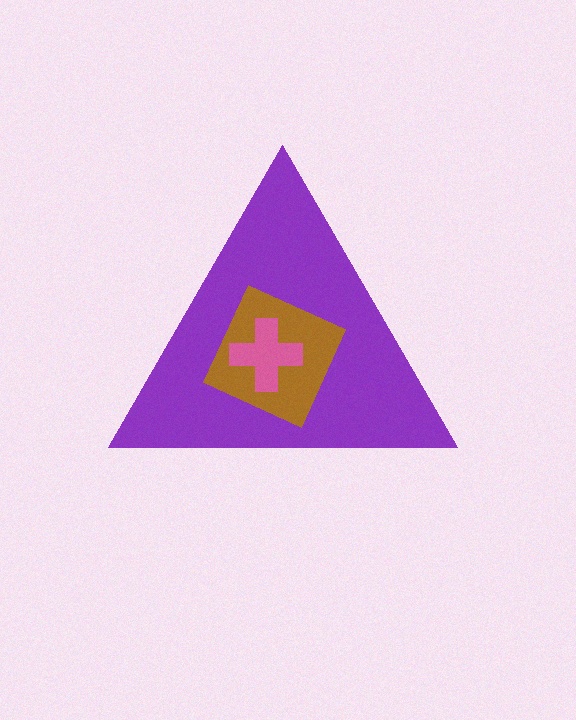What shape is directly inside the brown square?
The pink cross.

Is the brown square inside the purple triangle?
Yes.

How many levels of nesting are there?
3.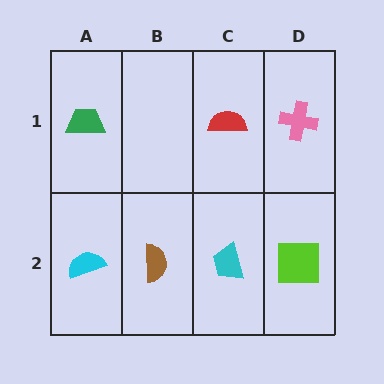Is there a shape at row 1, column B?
No, that cell is empty.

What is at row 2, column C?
A cyan trapezoid.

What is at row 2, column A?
A cyan semicircle.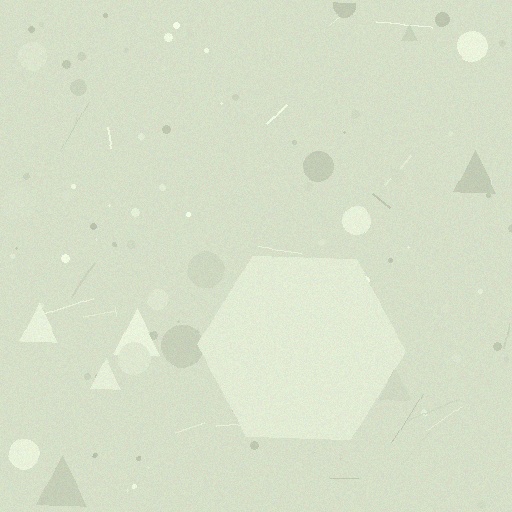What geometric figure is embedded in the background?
A hexagon is embedded in the background.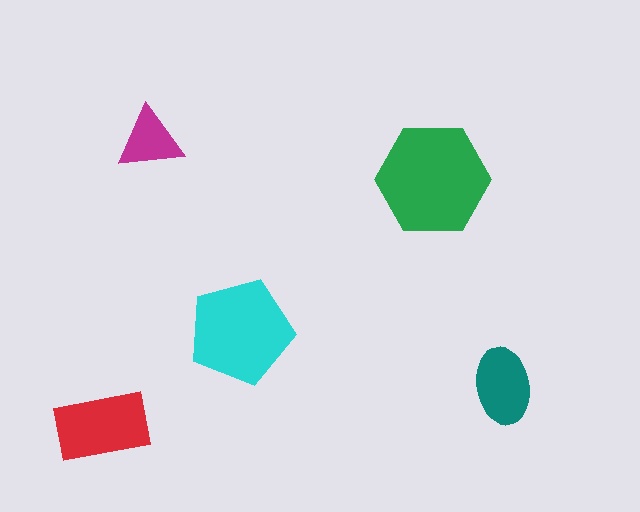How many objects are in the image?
There are 5 objects in the image.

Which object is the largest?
The green hexagon.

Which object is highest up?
The magenta triangle is topmost.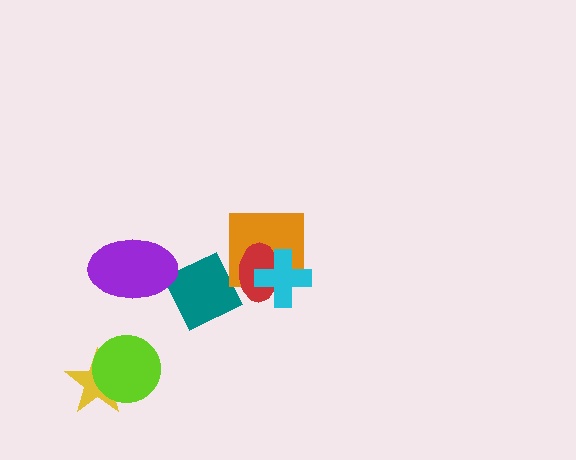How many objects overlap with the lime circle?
1 object overlaps with the lime circle.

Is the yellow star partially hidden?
Yes, it is partially covered by another shape.